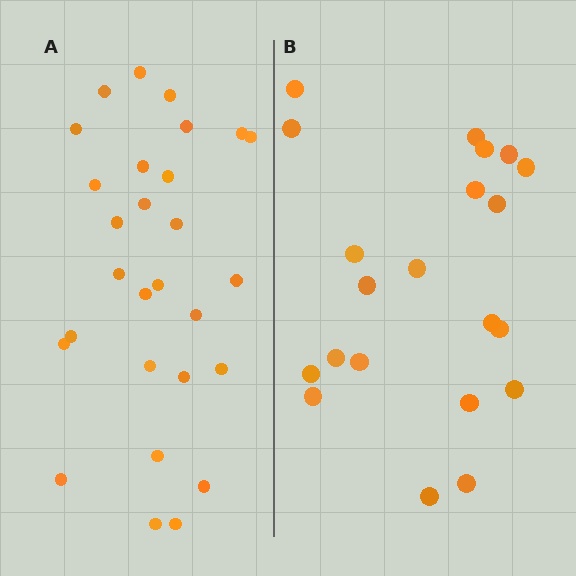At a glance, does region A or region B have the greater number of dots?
Region A (the left region) has more dots.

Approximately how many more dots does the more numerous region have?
Region A has roughly 8 or so more dots than region B.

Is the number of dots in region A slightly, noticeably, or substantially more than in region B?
Region A has noticeably more, but not dramatically so. The ratio is roughly 1.3 to 1.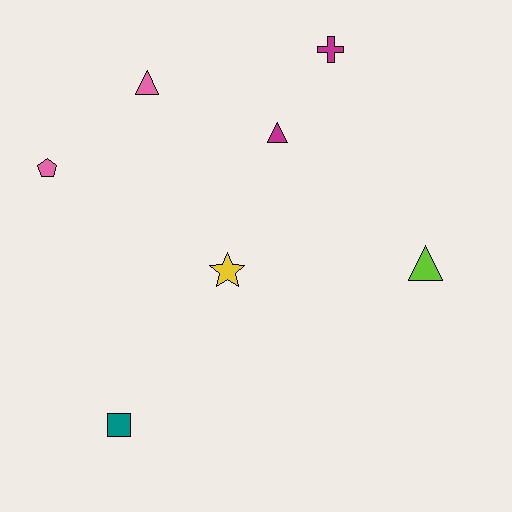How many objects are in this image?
There are 7 objects.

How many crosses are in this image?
There is 1 cross.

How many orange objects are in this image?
There are no orange objects.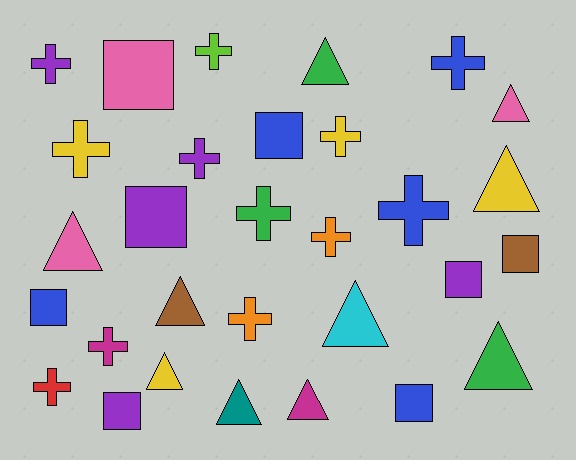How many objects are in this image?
There are 30 objects.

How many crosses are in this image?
There are 12 crosses.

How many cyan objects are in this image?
There is 1 cyan object.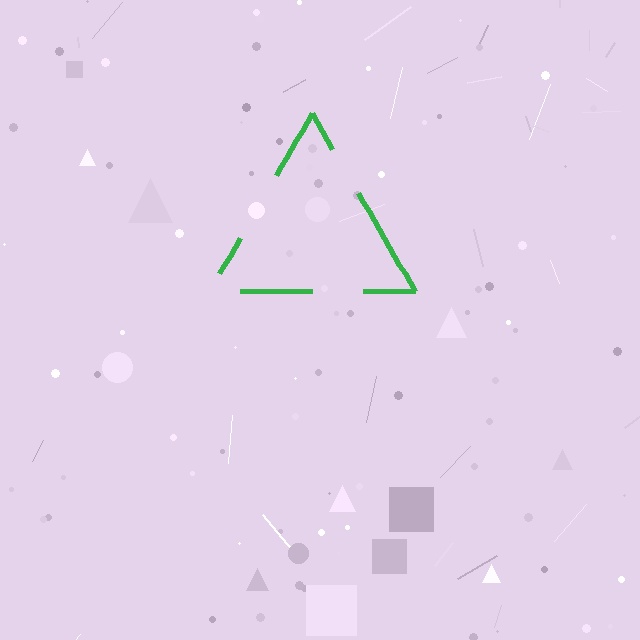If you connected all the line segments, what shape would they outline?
They would outline a triangle.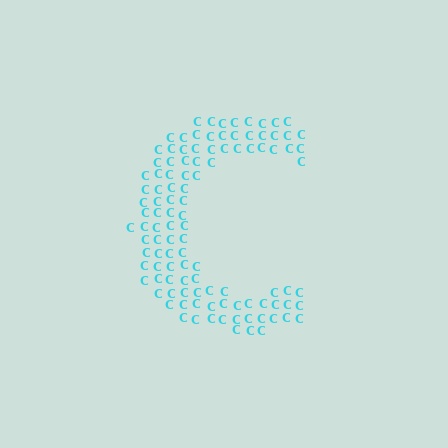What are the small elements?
The small elements are letter C's.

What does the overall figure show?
The overall figure shows the letter C.